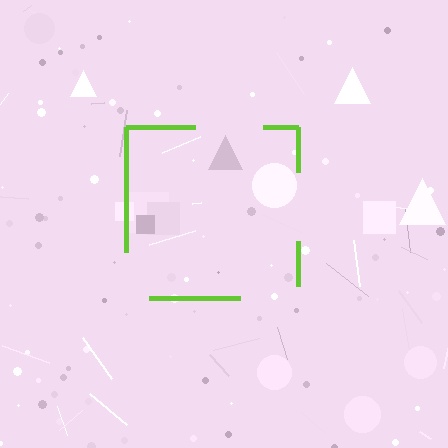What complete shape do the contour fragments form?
The contour fragments form a square.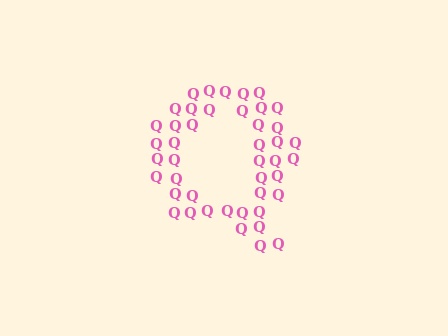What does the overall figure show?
The overall figure shows the letter Q.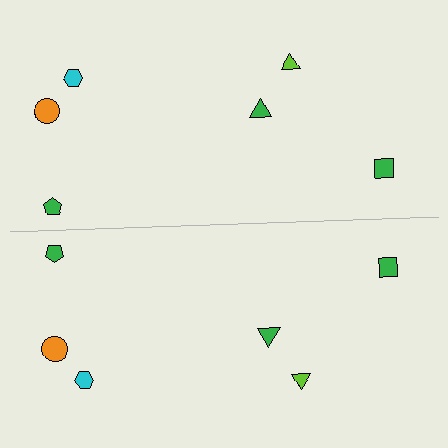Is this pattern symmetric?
Yes, this pattern has bilateral (reflection) symmetry.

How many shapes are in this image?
There are 12 shapes in this image.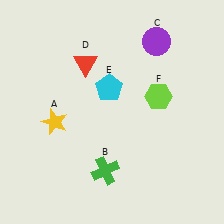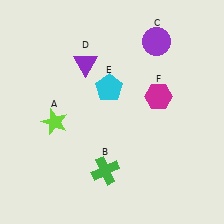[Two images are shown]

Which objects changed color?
A changed from yellow to lime. D changed from red to purple. F changed from lime to magenta.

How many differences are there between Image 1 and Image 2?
There are 3 differences between the two images.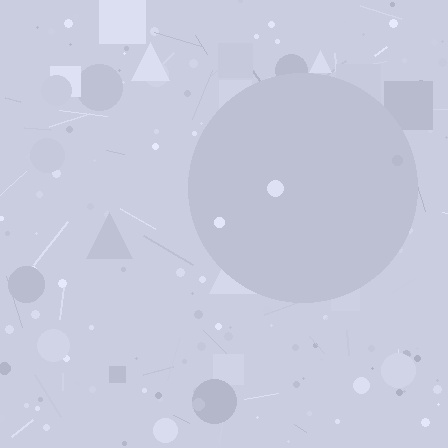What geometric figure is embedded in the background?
A circle is embedded in the background.